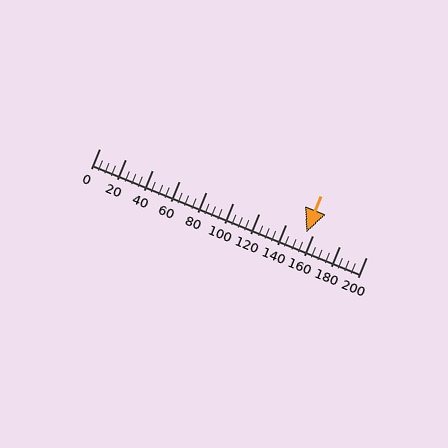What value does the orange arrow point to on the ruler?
The orange arrow points to approximately 155.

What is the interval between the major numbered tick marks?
The major tick marks are spaced 20 units apart.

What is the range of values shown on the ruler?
The ruler shows values from 0 to 200.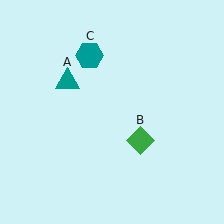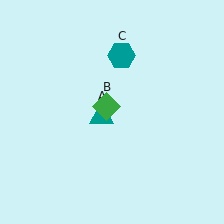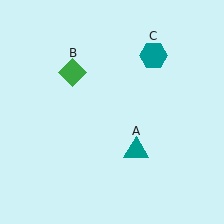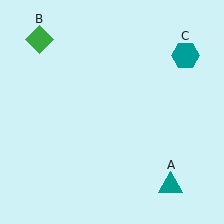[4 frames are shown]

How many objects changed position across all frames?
3 objects changed position: teal triangle (object A), green diamond (object B), teal hexagon (object C).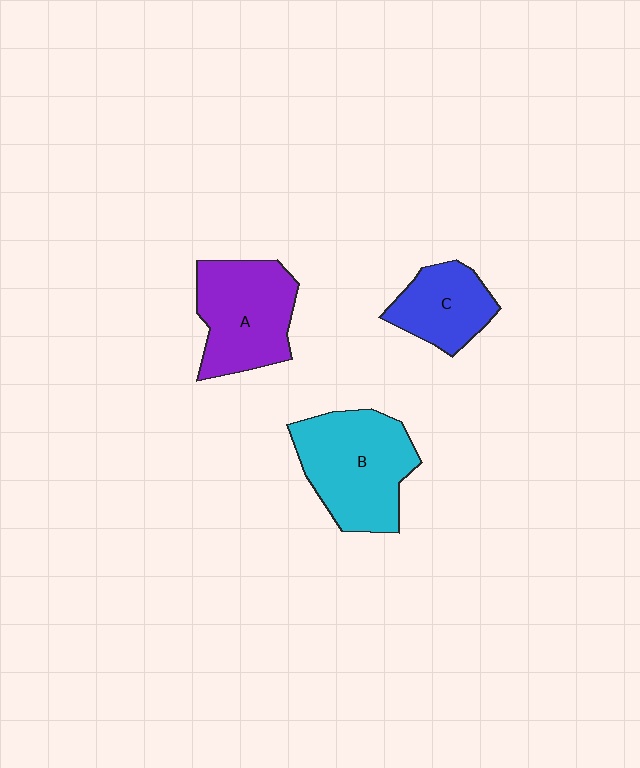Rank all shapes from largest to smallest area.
From largest to smallest: B (cyan), A (purple), C (blue).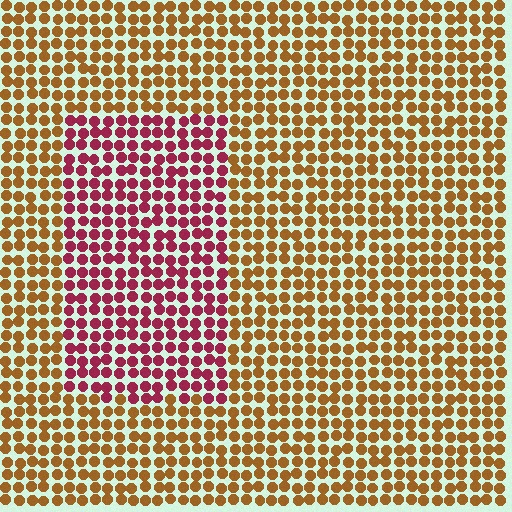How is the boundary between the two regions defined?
The boundary is defined purely by a slight shift in hue (about 52 degrees). Spacing, size, and orientation are identical on both sides.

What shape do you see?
I see a rectangle.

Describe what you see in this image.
The image is filled with small brown elements in a uniform arrangement. A rectangle-shaped region is visible where the elements are tinted to a slightly different hue, forming a subtle color boundary.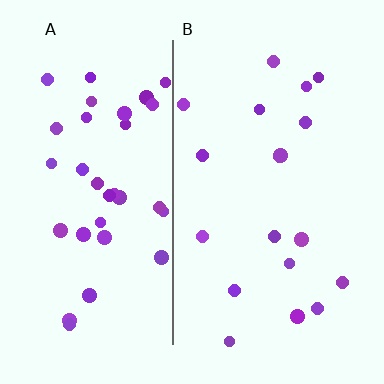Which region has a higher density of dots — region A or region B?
A (the left).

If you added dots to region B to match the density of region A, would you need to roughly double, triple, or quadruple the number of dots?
Approximately double.